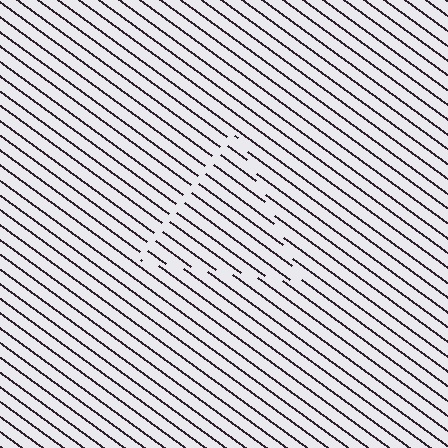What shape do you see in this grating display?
An illusory triangle. The interior of the shape contains the same grating, shifted by half a period — the contour is defined by the phase discontinuity where line-ends from the inner and outer gratings abut.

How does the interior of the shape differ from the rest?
The interior of the shape contains the same grating, shifted by half a period — the contour is defined by the phase discontinuity where line-ends from the inner and outer gratings abut.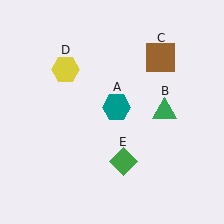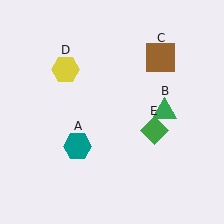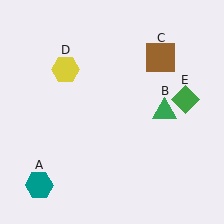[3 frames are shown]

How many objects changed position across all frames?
2 objects changed position: teal hexagon (object A), green diamond (object E).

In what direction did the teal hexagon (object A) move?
The teal hexagon (object A) moved down and to the left.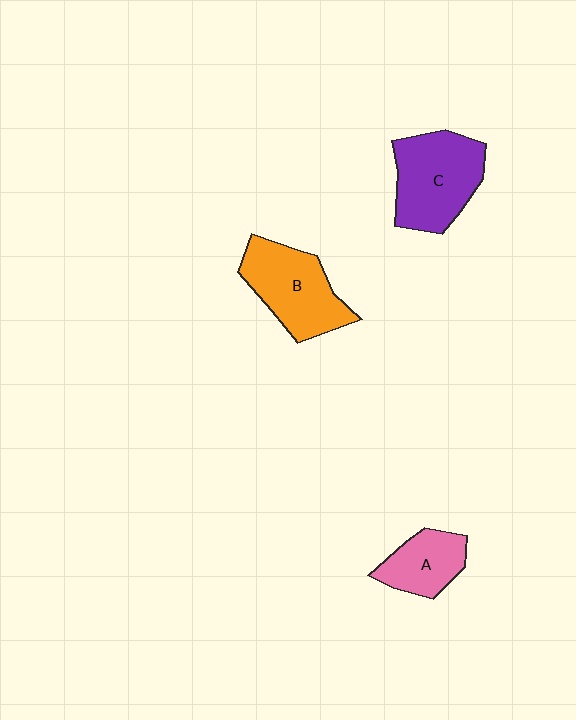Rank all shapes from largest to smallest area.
From largest to smallest: C (purple), B (orange), A (pink).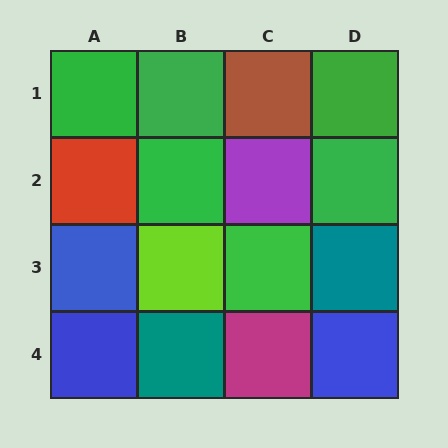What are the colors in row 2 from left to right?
Red, green, purple, green.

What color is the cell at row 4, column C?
Magenta.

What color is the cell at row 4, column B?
Teal.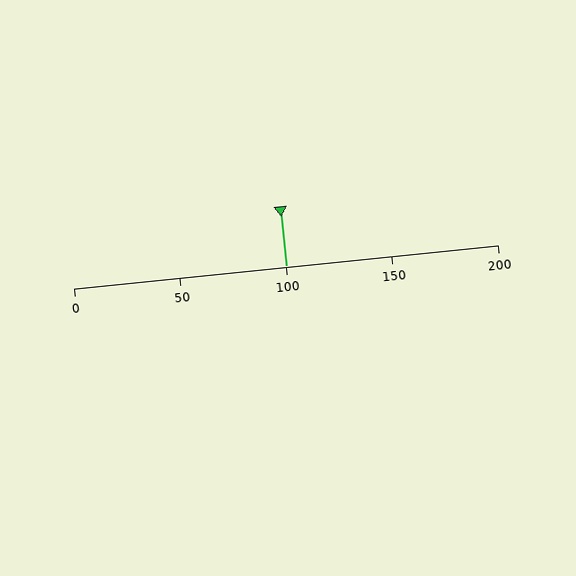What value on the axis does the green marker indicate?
The marker indicates approximately 100.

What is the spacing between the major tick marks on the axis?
The major ticks are spaced 50 apart.